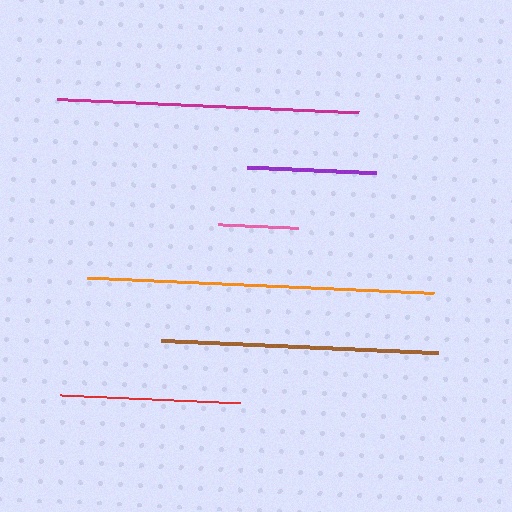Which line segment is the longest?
The orange line is the longest at approximately 347 pixels.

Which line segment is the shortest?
The pink line is the shortest at approximately 80 pixels.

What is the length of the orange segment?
The orange segment is approximately 347 pixels long.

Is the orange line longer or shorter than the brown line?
The orange line is longer than the brown line.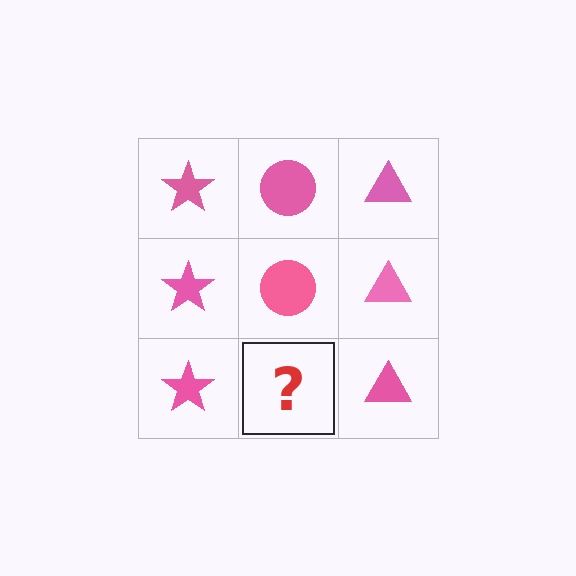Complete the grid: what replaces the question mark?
The question mark should be replaced with a pink circle.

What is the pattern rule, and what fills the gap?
The rule is that each column has a consistent shape. The gap should be filled with a pink circle.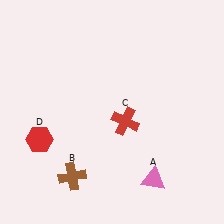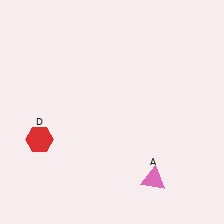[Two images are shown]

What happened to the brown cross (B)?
The brown cross (B) was removed in Image 2. It was in the bottom-left area of Image 1.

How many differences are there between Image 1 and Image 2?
There are 2 differences between the two images.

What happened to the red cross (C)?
The red cross (C) was removed in Image 2. It was in the bottom-right area of Image 1.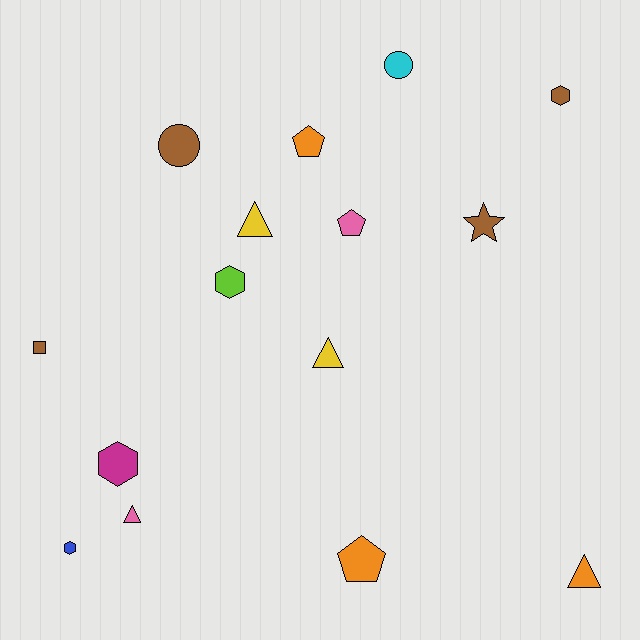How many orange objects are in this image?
There are 3 orange objects.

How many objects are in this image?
There are 15 objects.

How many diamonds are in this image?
There are no diamonds.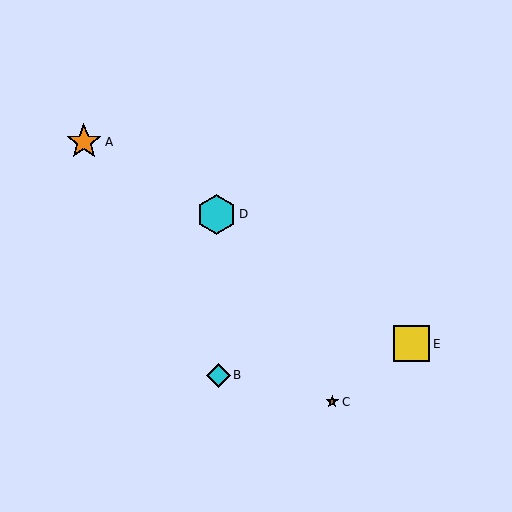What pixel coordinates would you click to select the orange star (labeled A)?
Click at (84, 142) to select the orange star A.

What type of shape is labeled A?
Shape A is an orange star.